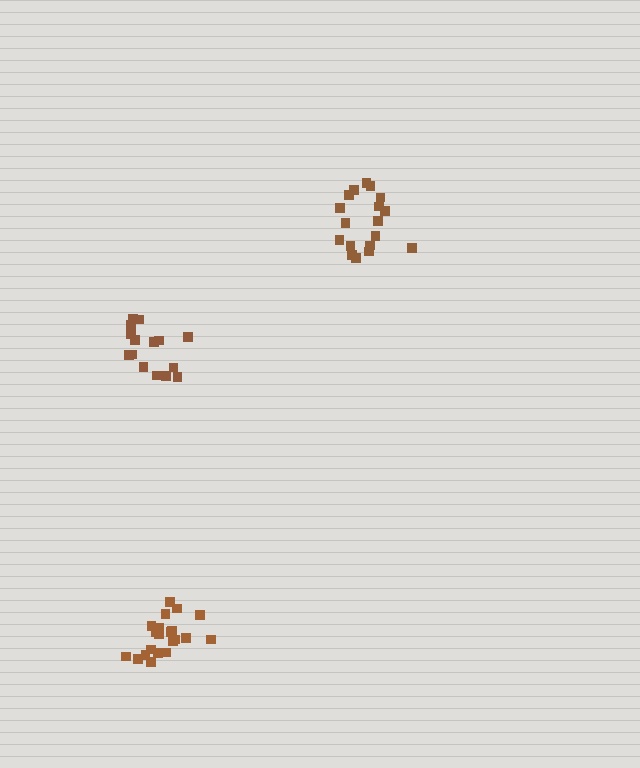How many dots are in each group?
Group 1: 18 dots, Group 2: 15 dots, Group 3: 21 dots (54 total).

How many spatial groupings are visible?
There are 3 spatial groupings.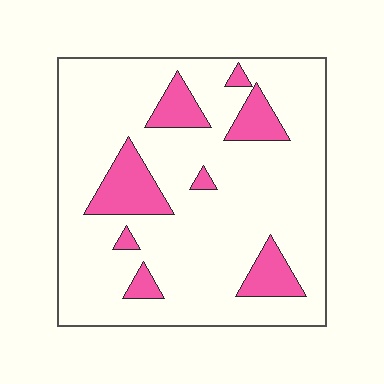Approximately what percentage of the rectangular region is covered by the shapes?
Approximately 15%.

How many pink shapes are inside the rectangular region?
8.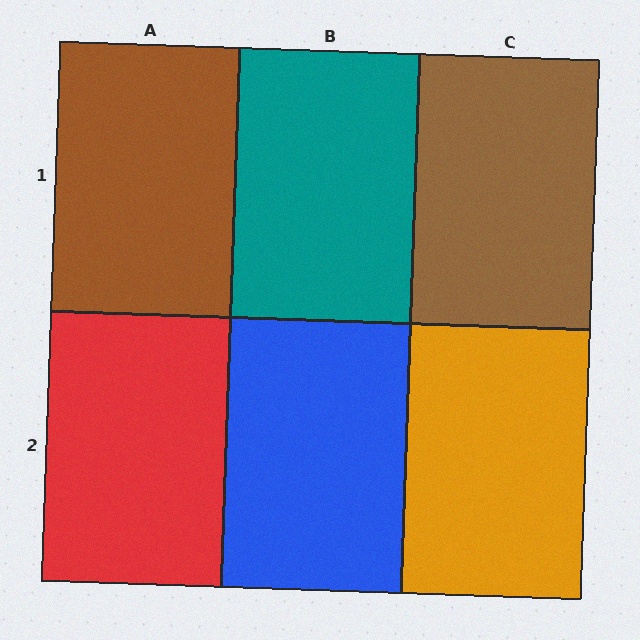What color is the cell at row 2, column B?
Blue.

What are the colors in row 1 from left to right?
Brown, teal, brown.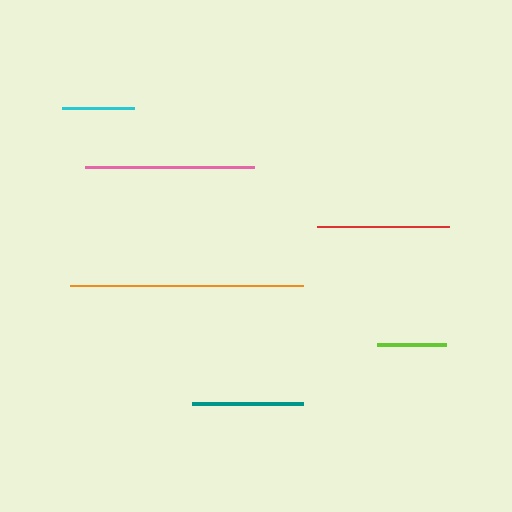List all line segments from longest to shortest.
From longest to shortest: orange, pink, red, teal, cyan, lime.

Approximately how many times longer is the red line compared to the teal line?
The red line is approximately 1.2 times the length of the teal line.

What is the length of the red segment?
The red segment is approximately 132 pixels long.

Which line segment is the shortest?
The lime line is the shortest at approximately 69 pixels.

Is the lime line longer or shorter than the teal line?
The teal line is longer than the lime line.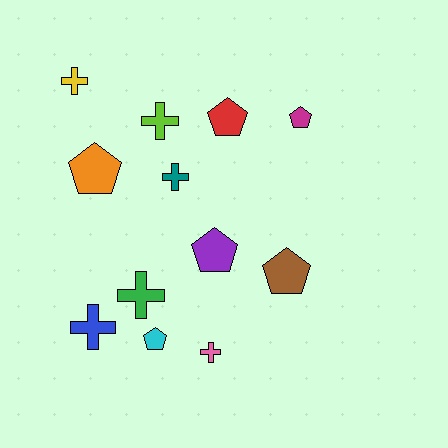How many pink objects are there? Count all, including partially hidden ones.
There is 1 pink object.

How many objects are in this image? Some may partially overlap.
There are 12 objects.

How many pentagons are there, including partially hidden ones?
There are 6 pentagons.